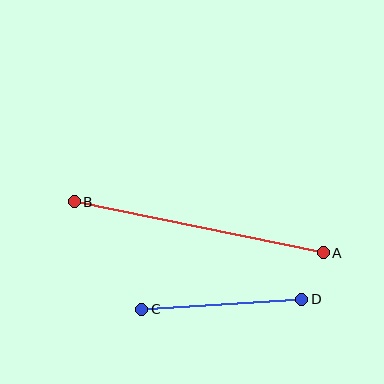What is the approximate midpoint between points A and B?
The midpoint is at approximately (199, 227) pixels.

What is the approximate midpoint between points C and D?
The midpoint is at approximately (222, 304) pixels.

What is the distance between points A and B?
The distance is approximately 254 pixels.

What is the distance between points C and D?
The distance is approximately 160 pixels.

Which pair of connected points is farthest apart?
Points A and B are farthest apart.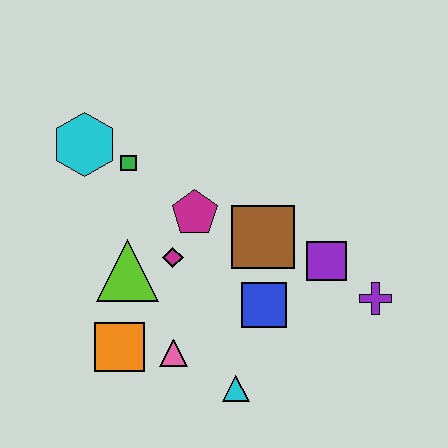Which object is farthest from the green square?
The purple cross is farthest from the green square.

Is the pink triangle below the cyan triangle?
No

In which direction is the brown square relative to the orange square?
The brown square is to the right of the orange square.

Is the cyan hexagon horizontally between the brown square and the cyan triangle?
No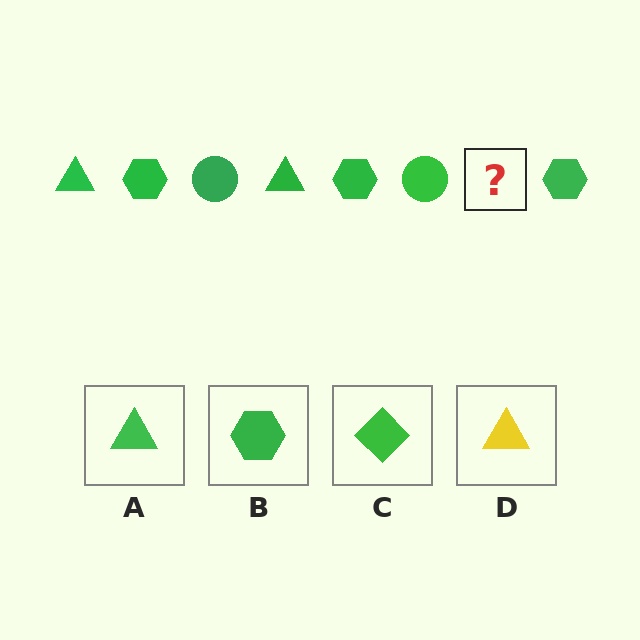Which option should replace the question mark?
Option A.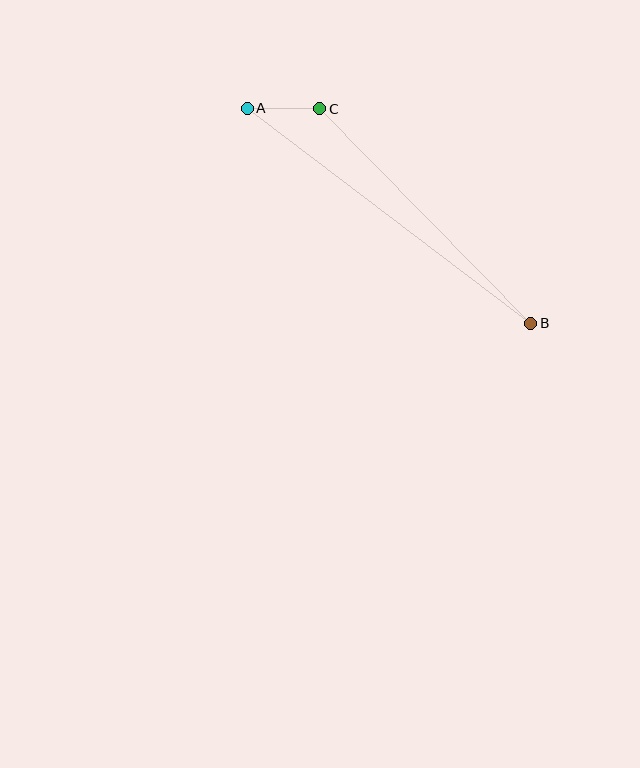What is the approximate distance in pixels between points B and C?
The distance between B and C is approximately 301 pixels.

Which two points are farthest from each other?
Points A and B are farthest from each other.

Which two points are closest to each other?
Points A and C are closest to each other.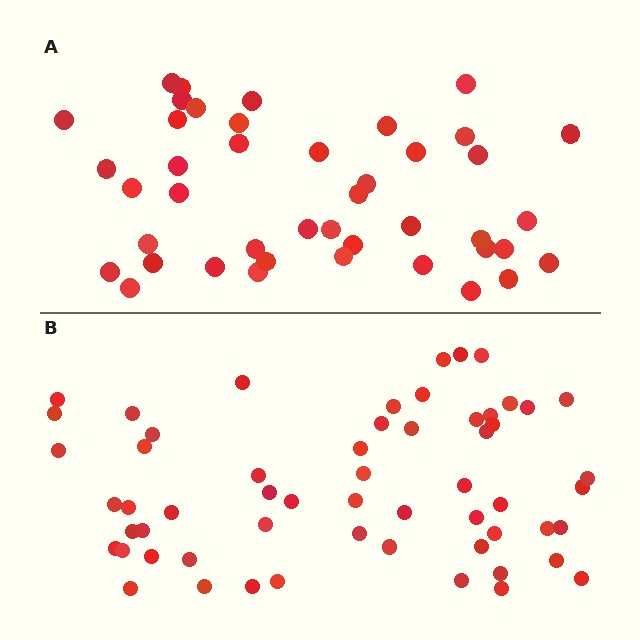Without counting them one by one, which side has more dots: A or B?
Region B (the bottom region) has more dots.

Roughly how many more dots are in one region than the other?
Region B has approximately 15 more dots than region A.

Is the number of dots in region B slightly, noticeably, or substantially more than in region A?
Region B has noticeably more, but not dramatically so. The ratio is roughly 1.3 to 1.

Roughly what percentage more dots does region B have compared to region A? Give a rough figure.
About 35% more.